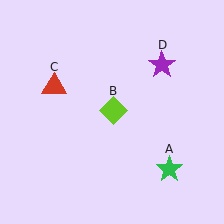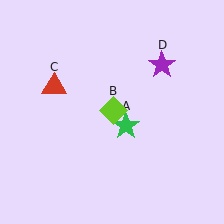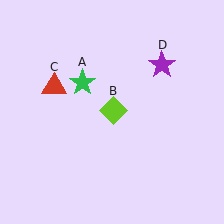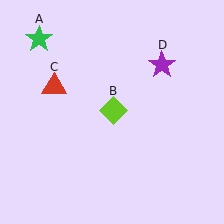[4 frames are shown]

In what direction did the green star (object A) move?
The green star (object A) moved up and to the left.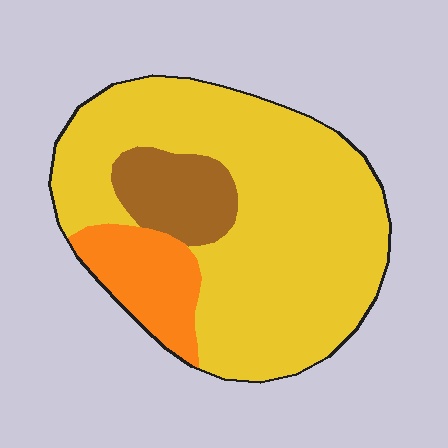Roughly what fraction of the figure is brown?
Brown covers roughly 10% of the figure.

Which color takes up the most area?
Yellow, at roughly 75%.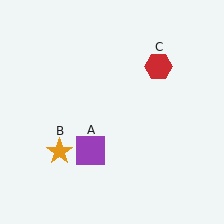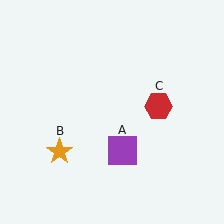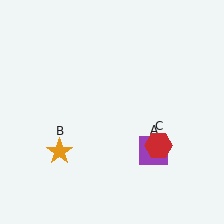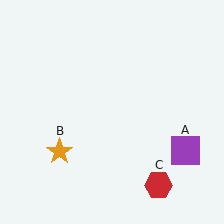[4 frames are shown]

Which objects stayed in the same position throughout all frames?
Orange star (object B) remained stationary.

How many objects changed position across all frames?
2 objects changed position: purple square (object A), red hexagon (object C).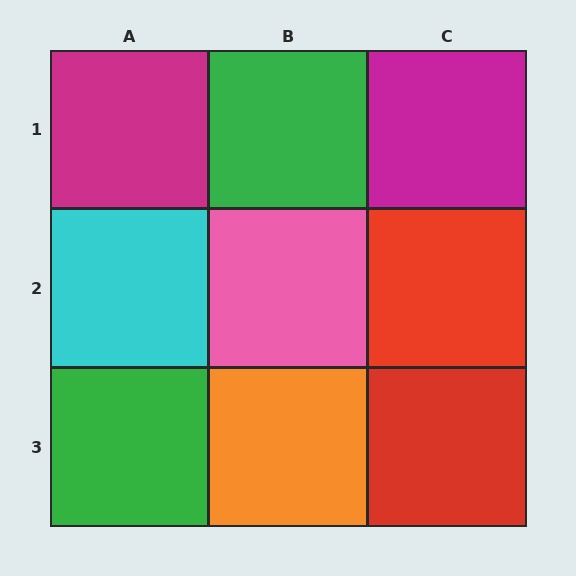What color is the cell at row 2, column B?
Pink.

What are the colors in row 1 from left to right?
Magenta, green, magenta.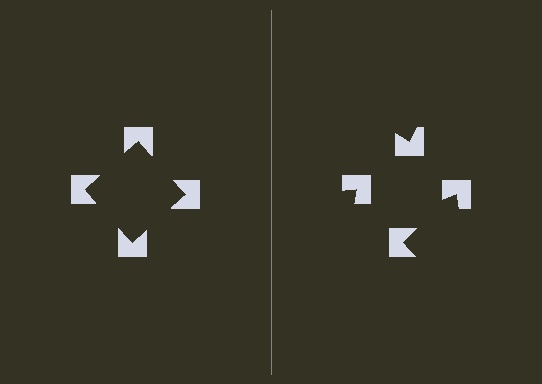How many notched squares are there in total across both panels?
8 — 4 on each side.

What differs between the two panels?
The notched squares are positioned identically on both sides; only the wedge orientations differ. On the left they align to a square; on the right they are misaligned.